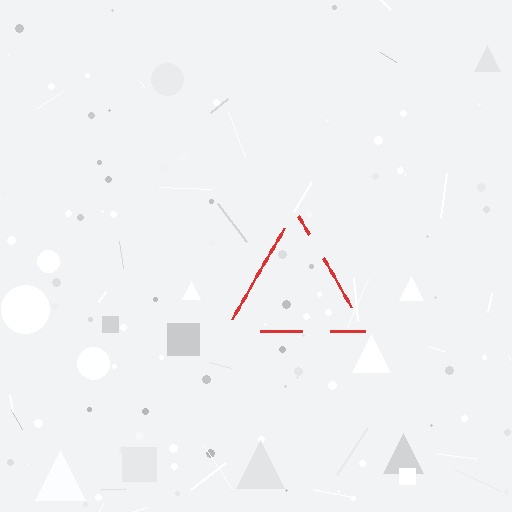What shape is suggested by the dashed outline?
The dashed outline suggests a triangle.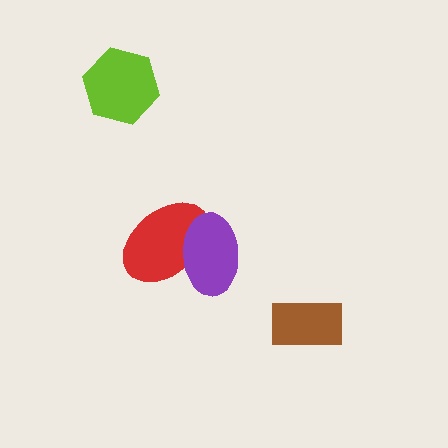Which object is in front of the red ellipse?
The purple ellipse is in front of the red ellipse.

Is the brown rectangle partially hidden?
No, no other shape covers it.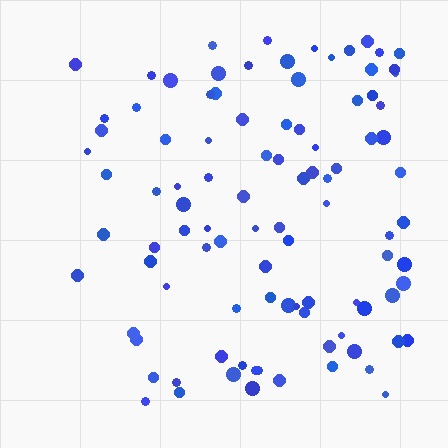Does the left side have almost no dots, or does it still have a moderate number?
Still a moderate number, just noticeably fewer than the right.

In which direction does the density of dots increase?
From left to right, with the right side densest.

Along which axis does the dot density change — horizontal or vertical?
Horizontal.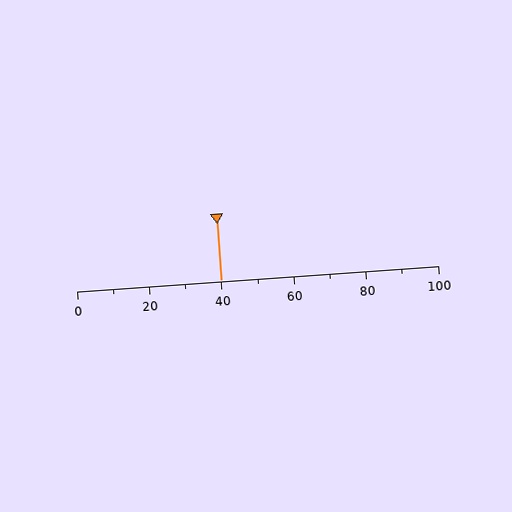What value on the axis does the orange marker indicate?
The marker indicates approximately 40.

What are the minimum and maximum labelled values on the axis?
The axis runs from 0 to 100.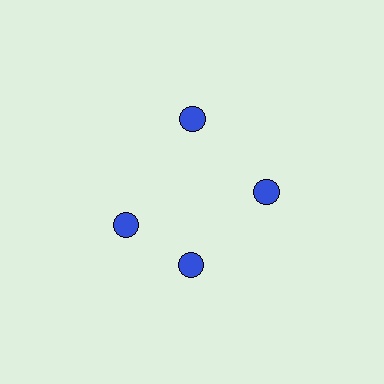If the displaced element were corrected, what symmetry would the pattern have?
It would have 4-fold rotational symmetry — the pattern would map onto itself every 90 degrees.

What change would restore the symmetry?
The symmetry would be restored by rotating it back into even spacing with its neighbors so that all 4 circles sit at equal angles and equal distance from the center.